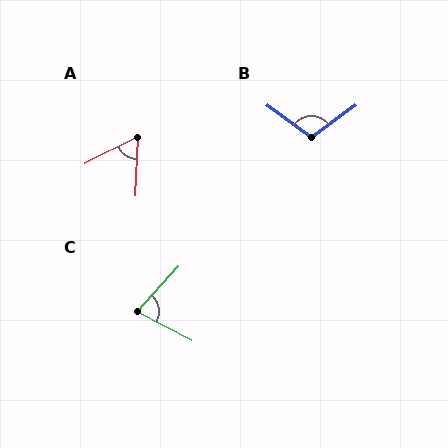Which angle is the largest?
B, at approximately 108 degrees.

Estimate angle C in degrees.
Approximately 75 degrees.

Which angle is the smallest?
A, at approximately 61 degrees.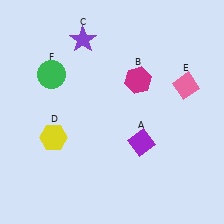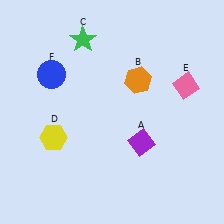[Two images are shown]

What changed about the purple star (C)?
In Image 1, C is purple. In Image 2, it changed to green.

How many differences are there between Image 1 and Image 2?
There are 3 differences between the two images.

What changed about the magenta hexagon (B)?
In Image 1, B is magenta. In Image 2, it changed to orange.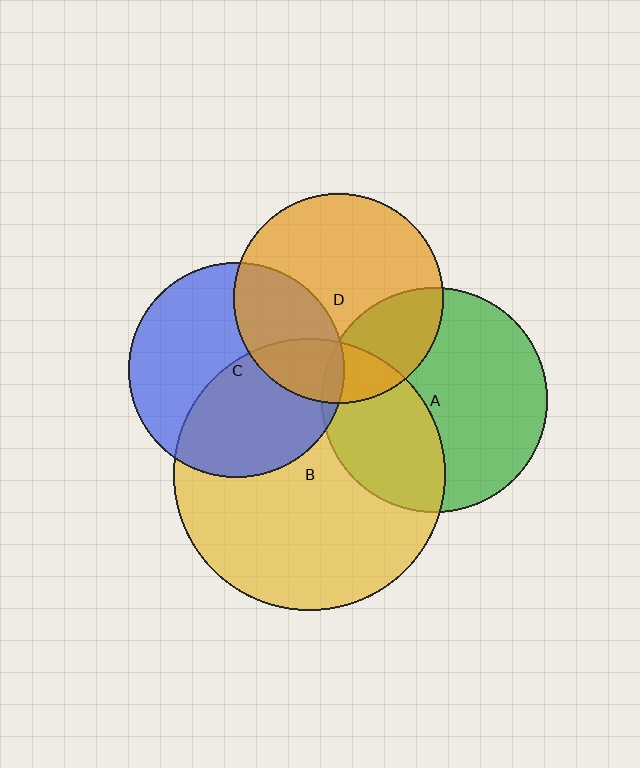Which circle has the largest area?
Circle B (yellow).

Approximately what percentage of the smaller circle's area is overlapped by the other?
Approximately 25%.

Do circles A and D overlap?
Yes.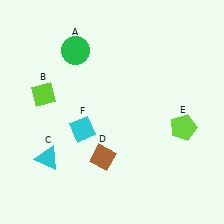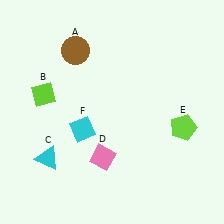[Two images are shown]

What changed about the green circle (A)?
In Image 1, A is green. In Image 2, it changed to brown.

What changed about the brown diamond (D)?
In Image 1, D is brown. In Image 2, it changed to pink.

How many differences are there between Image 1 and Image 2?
There are 2 differences between the two images.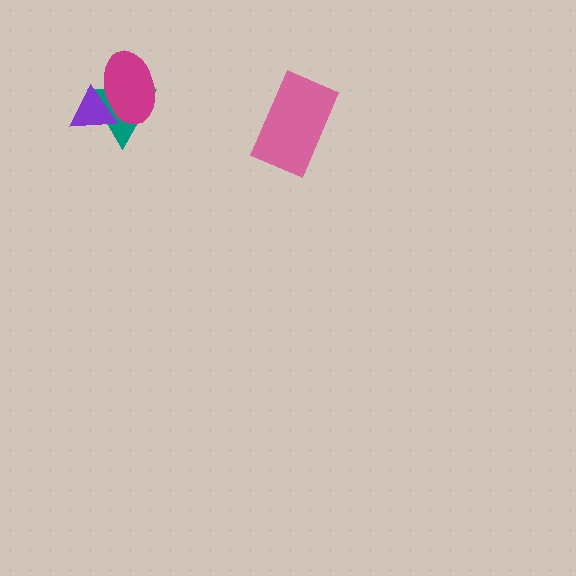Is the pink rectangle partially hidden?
No, no other shape covers it.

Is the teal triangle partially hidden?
Yes, it is partially covered by another shape.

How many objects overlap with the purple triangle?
2 objects overlap with the purple triangle.